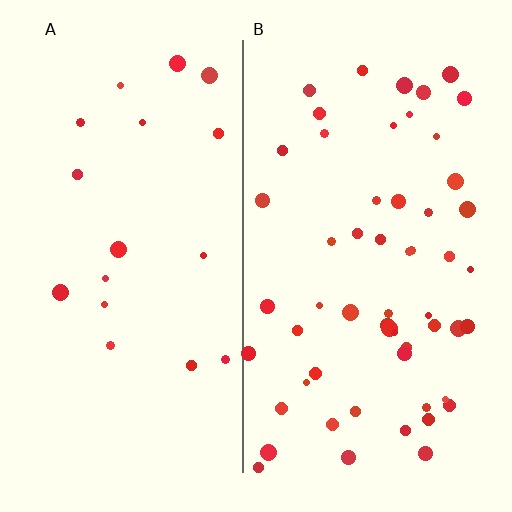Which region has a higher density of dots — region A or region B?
B (the right).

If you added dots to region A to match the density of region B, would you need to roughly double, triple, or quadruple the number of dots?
Approximately triple.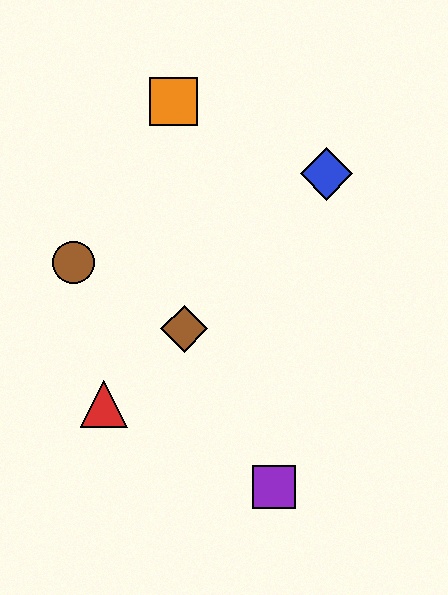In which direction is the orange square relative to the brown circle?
The orange square is above the brown circle.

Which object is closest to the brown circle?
The brown diamond is closest to the brown circle.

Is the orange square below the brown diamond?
No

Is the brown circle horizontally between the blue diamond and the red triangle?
No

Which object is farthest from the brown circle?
The purple square is farthest from the brown circle.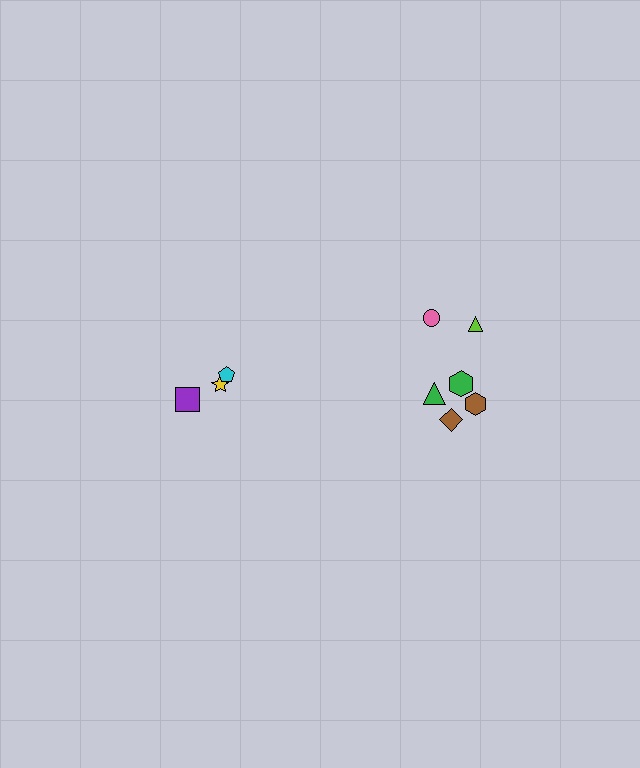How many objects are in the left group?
There are 3 objects.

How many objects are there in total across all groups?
There are 9 objects.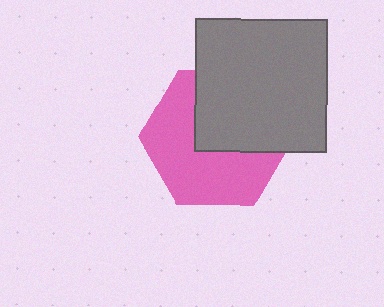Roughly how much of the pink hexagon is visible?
About half of it is visible (roughly 57%).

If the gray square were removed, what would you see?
You would see the complete pink hexagon.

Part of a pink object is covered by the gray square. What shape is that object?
It is a hexagon.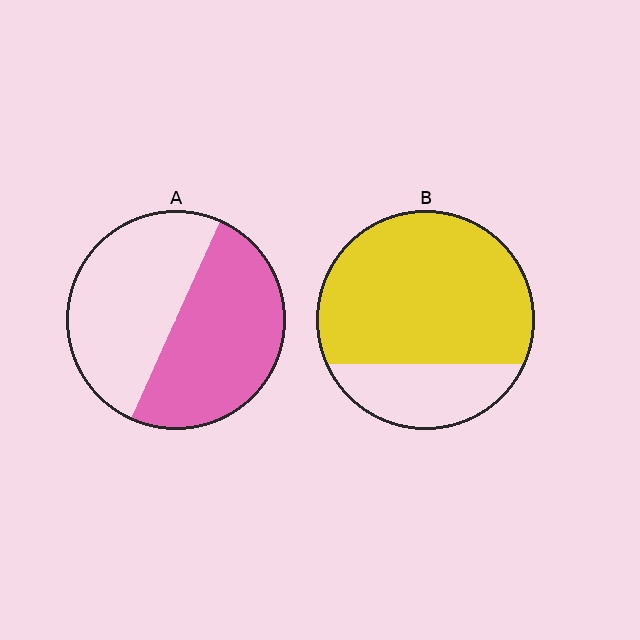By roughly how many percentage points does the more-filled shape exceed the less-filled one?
By roughly 25 percentage points (B over A).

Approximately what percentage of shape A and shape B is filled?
A is approximately 50% and B is approximately 75%.